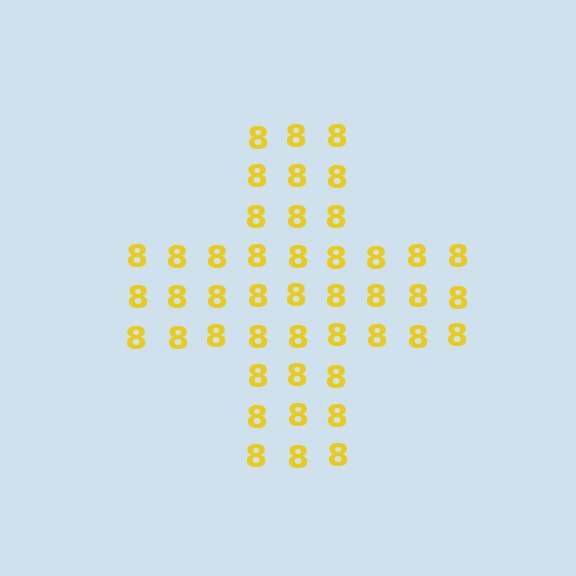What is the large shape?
The large shape is a cross.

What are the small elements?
The small elements are digit 8's.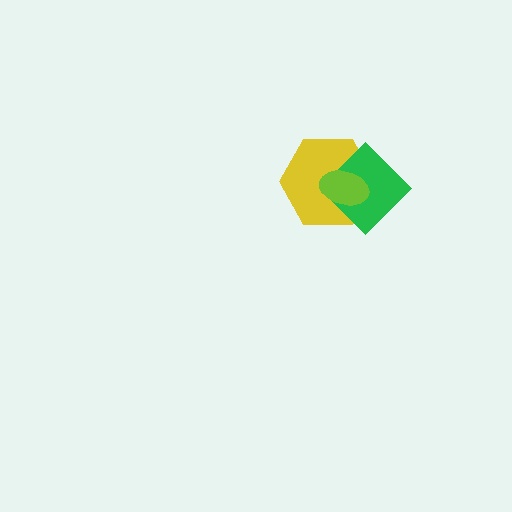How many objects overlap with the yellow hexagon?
2 objects overlap with the yellow hexagon.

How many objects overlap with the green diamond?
2 objects overlap with the green diamond.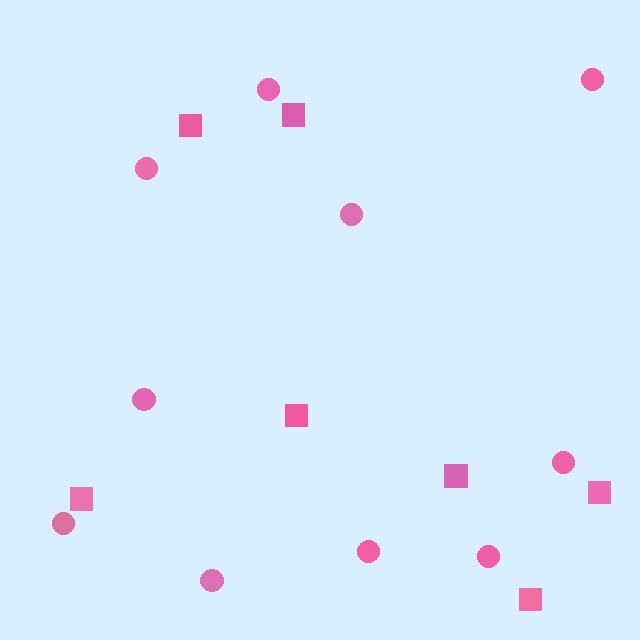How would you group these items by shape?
There are 2 groups: one group of circles (10) and one group of squares (7).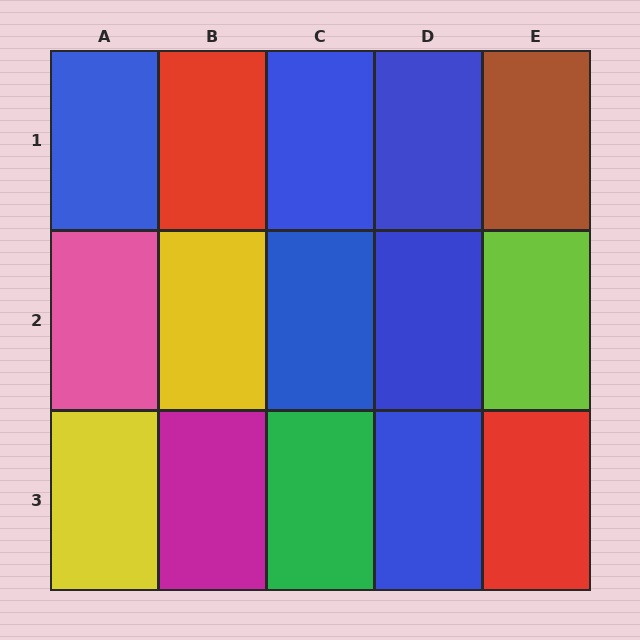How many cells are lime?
1 cell is lime.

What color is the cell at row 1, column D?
Blue.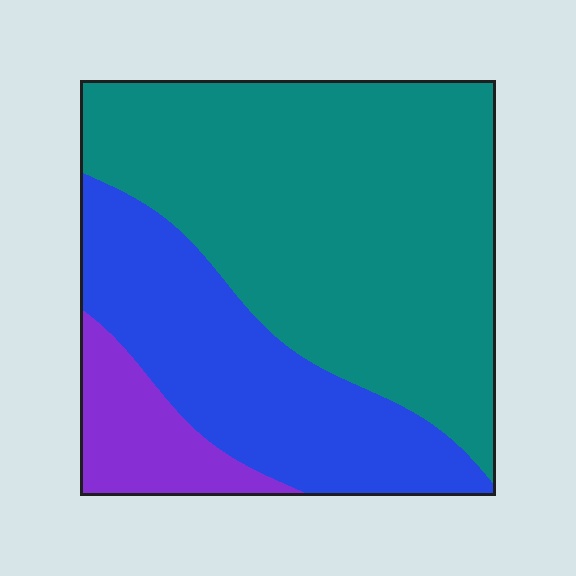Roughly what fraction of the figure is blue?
Blue takes up about one third (1/3) of the figure.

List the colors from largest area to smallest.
From largest to smallest: teal, blue, purple.